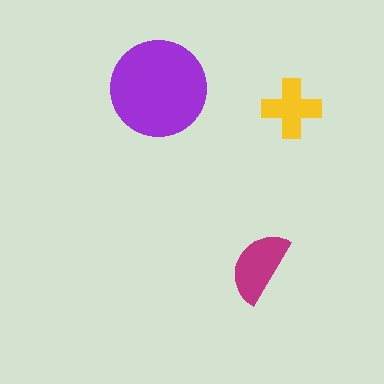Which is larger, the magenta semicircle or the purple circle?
The purple circle.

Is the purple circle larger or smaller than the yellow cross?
Larger.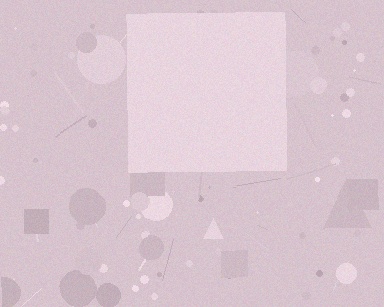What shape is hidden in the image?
A square is hidden in the image.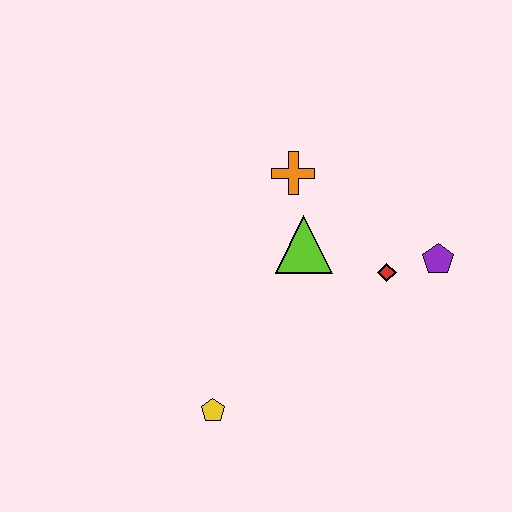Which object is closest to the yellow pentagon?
The lime triangle is closest to the yellow pentagon.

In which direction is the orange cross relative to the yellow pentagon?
The orange cross is above the yellow pentagon.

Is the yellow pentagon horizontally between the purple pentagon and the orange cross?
No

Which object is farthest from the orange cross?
The yellow pentagon is farthest from the orange cross.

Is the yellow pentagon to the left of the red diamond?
Yes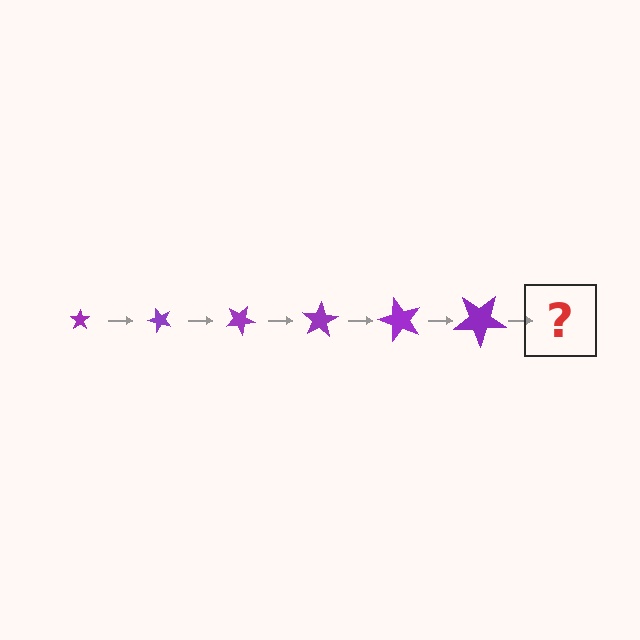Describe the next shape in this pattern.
It should be a star, larger than the previous one and rotated 300 degrees from the start.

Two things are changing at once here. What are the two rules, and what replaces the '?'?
The two rules are that the star grows larger each step and it rotates 50 degrees each step. The '?' should be a star, larger than the previous one and rotated 300 degrees from the start.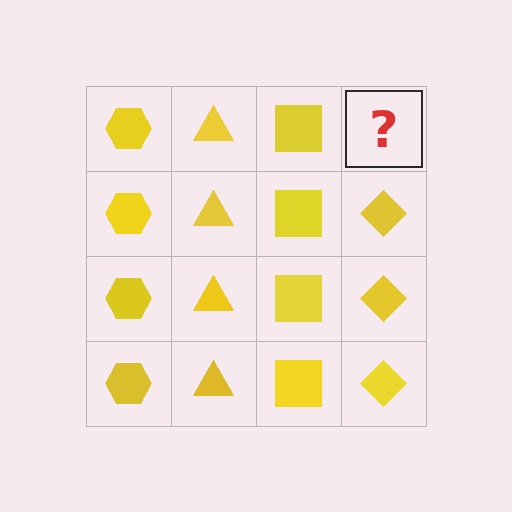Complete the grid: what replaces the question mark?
The question mark should be replaced with a yellow diamond.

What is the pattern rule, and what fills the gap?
The rule is that each column has a consistent shape. The gap should be filled with a yellow diamond.